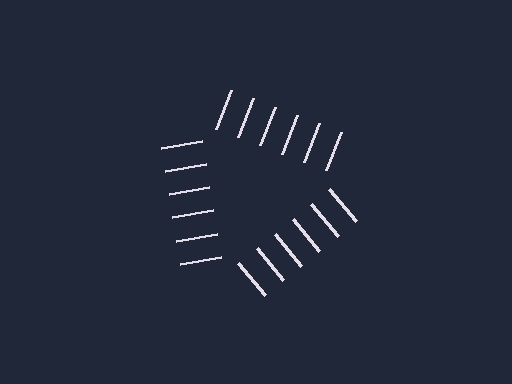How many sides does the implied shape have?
3 sides — the line-ends trace a triangle.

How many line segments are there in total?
18 — 6 along each of the 3 edges.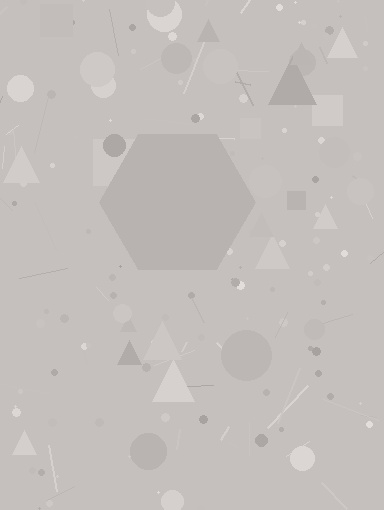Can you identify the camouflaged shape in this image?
The camouflaged shape is a hexagon.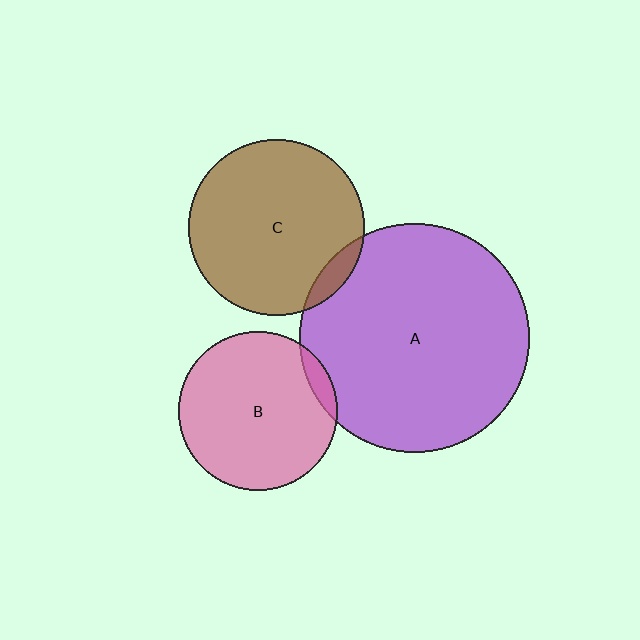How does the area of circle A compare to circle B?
Approximately 2.1 times.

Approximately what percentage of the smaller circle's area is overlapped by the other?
Approximately 5%.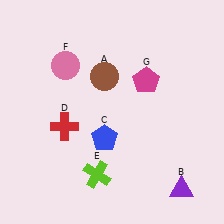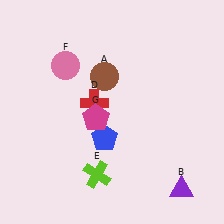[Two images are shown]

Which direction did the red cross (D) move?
The red cross (D) moved right.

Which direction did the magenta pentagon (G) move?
The magenta pentagon (G) moved left.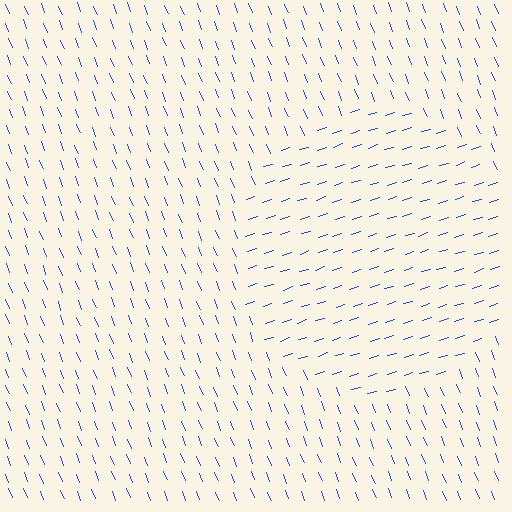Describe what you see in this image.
The image is filled with small blue line segments. A circle region in the image has lines oriented differently from the surrounding lines, creating a visible texture boundary.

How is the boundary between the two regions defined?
The boundary is defined purely by a change in line orientation (approximately 87 degrees difference). All lines are the same color and thickness.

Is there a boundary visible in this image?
Yes, there is a texture boundary formed by a change in line orientation.